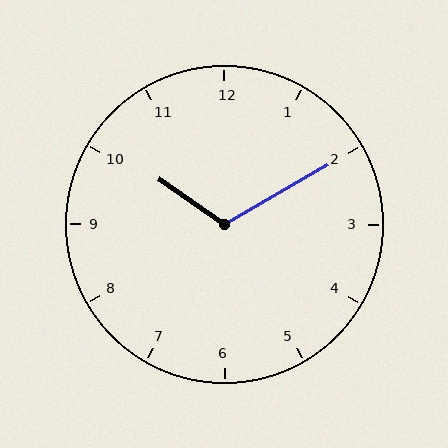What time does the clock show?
10:10.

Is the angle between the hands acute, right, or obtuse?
It is obtuse.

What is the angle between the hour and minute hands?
Approximately 115 degrees.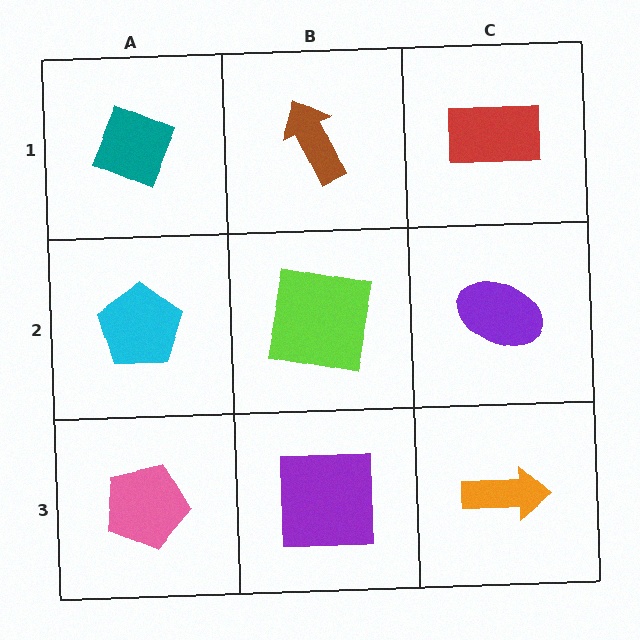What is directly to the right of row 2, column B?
A purple ellipse.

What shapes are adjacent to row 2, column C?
A red rectangle (row 1, column C), an orange arrow (row 3, column C), a lime square (row 2, column B).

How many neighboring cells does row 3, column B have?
3.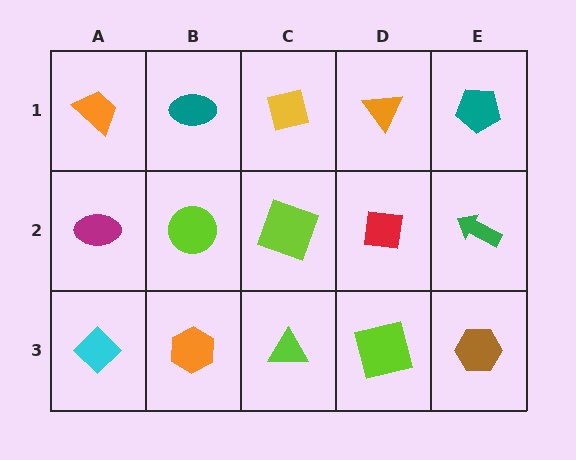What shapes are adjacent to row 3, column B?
A lime circle (row 2, column B), a cyan diamond (row 3, column A), a lime triangle (row 3, column C).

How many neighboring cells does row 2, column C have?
4.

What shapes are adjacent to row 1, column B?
A lime circle (row 2, column B), an orange trapezoid (row 1, column A), a yellow square (row 1, column C).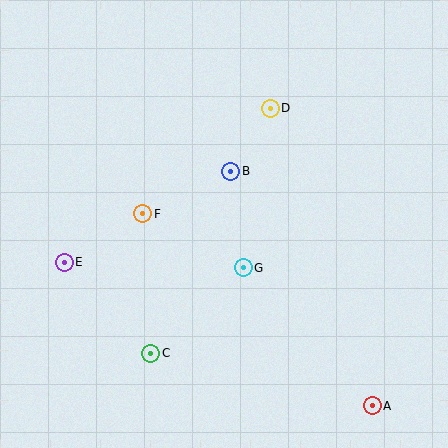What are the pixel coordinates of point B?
Point B is at (231, 171).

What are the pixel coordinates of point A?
Point A is at (372, 406).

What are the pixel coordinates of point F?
Point F is at (143, 214).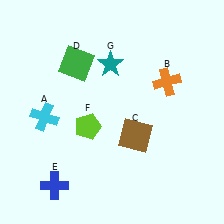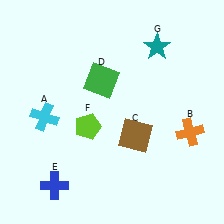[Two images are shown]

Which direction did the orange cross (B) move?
The orange cross (B) moved down.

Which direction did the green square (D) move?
The green square (D) moved right.